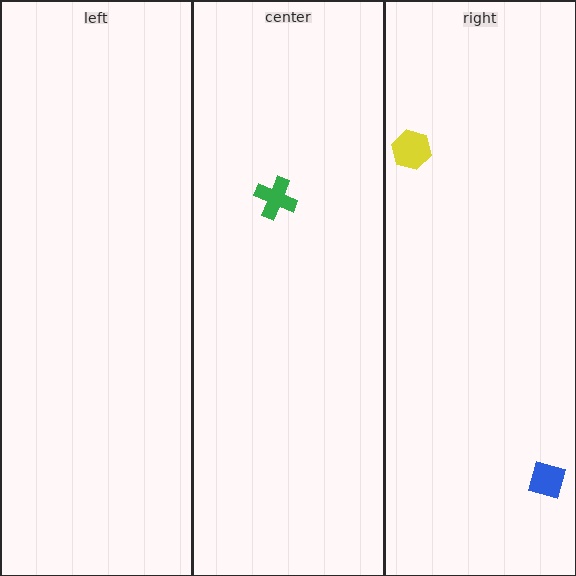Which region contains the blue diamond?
The right region.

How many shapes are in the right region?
2.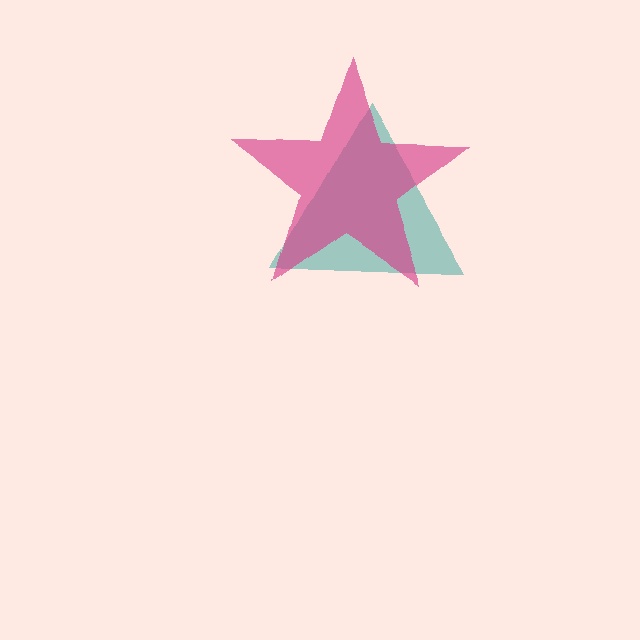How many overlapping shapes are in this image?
There are 2 overlapping shapes in the image.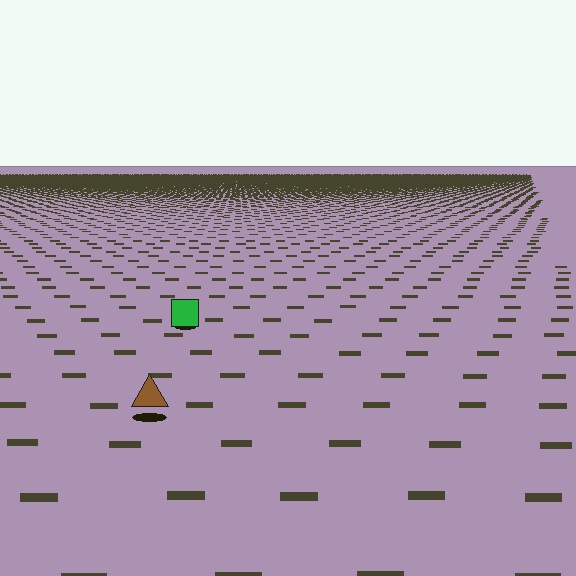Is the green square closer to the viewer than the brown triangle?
No. The brown triangle is closer — you can tell from the texture gradient: the ground texture is coarser near it.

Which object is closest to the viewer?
The brown triangle is closest. The texture marks near it are larger and more spread out.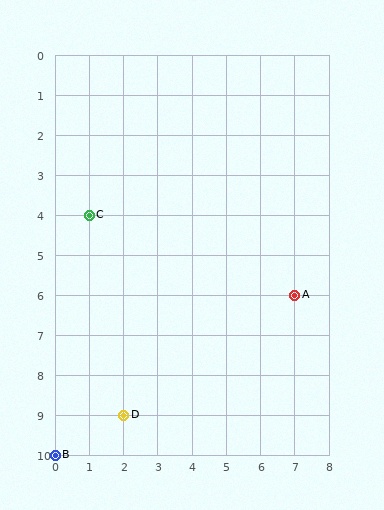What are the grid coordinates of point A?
Point A is at grid coordinates (7, 6).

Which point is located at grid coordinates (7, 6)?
Point A is at (7, 6).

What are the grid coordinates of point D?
Point D is at grid coordinates (2, 9).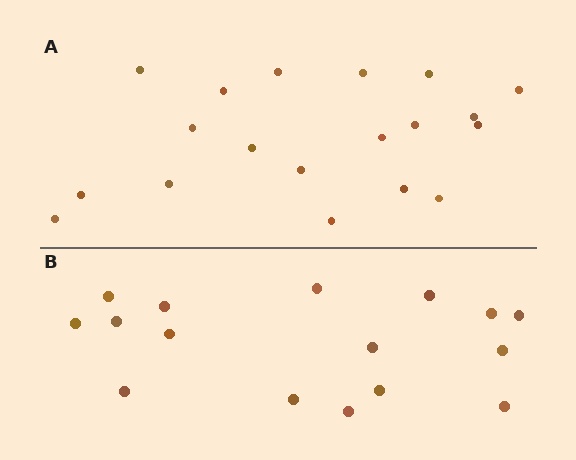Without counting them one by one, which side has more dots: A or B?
Region A (the top region) has more dots.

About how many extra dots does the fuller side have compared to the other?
Region A has just a few more — roughly 2 or 3 more dots than region B.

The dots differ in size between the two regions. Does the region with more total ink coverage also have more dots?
No. Region B has more total ink coverage because its dots are larger, but region A actually contains more individual dots. Total area can be misleading — the number of items is what matters here.